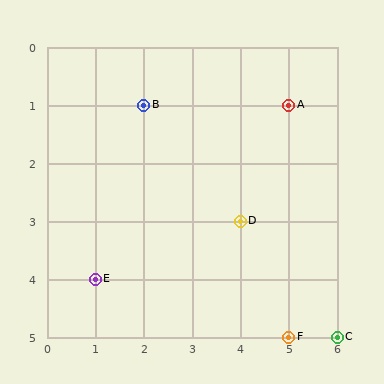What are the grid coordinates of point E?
Point E is at grid coordinates (1, 4).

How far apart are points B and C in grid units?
Points B and C are 4 columns and 4 rows apart (about 5.7 grid units diagonally).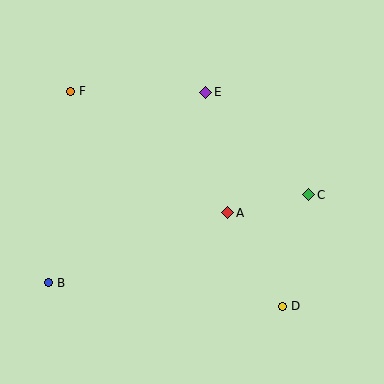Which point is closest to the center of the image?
Point A at (228, 213) is closest to the center.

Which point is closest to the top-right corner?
Point E is closest to the top-right corner.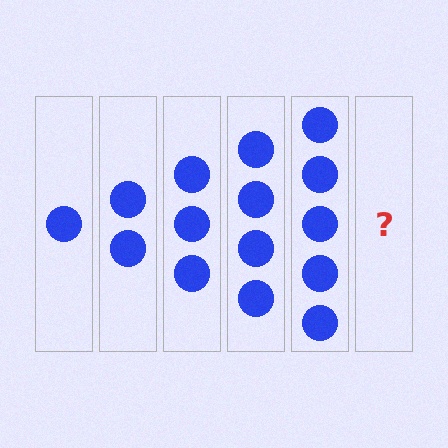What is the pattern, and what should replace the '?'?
The pattern is that each step adds one more circle. The '?' should be 6 circles.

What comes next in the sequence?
The next element should be 6 circles.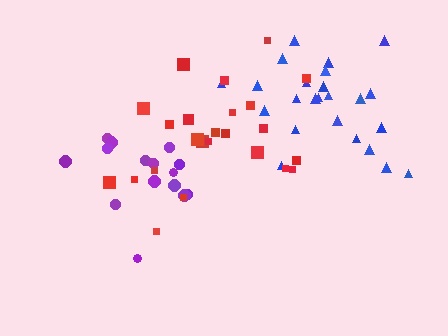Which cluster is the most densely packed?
Purple.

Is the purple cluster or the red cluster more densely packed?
Purple.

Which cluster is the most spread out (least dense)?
Blue.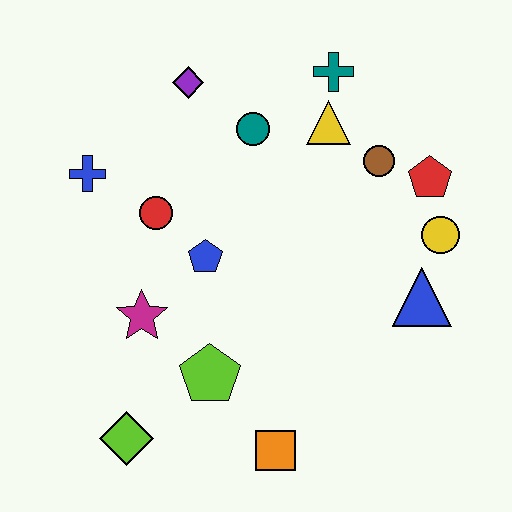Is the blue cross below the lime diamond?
No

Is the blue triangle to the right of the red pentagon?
No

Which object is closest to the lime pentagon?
The magenta star is closest to the lime pentagon.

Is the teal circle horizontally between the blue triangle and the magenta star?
Yes